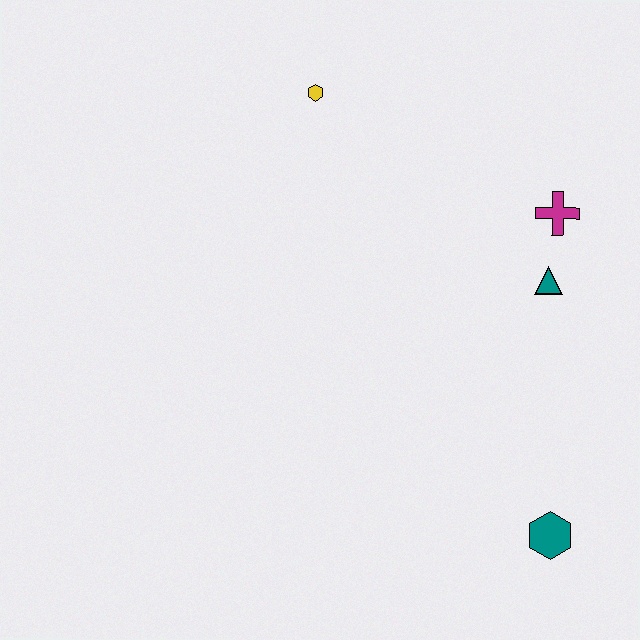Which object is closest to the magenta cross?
The teal triangle is closest to the magenta cross.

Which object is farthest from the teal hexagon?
The yellow hexagon is farthest from the teal hexagon.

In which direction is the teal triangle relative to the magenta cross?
The teal triangle is below the magenta cross.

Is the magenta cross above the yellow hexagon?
No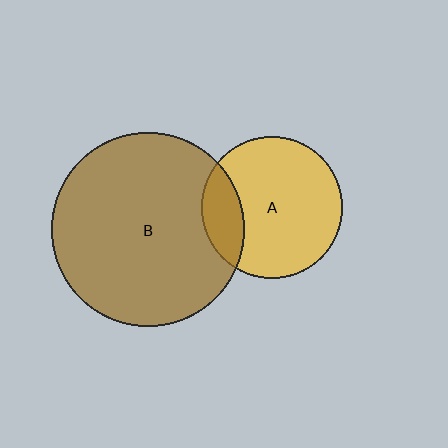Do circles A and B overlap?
Yes.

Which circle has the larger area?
Circle B (brown).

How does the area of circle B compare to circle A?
Approximately 1.9 times.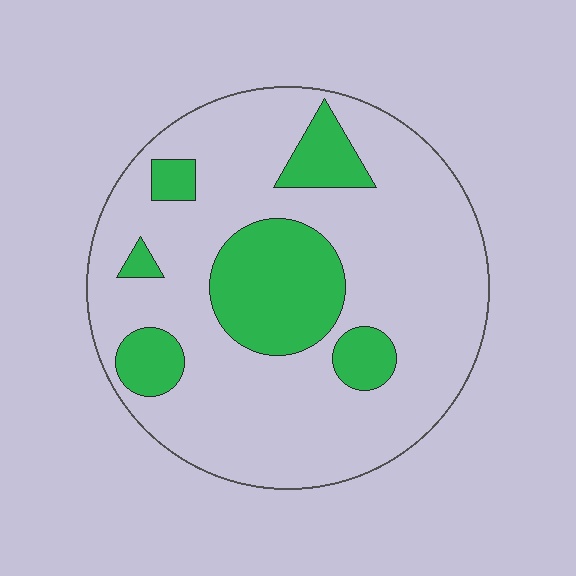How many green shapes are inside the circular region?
6.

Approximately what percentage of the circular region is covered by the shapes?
Approximately 25%.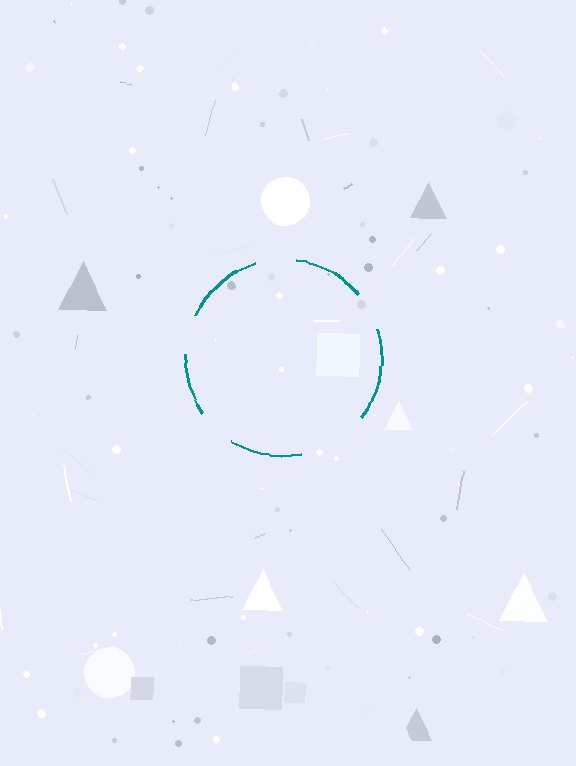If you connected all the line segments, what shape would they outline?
They would outline a circle.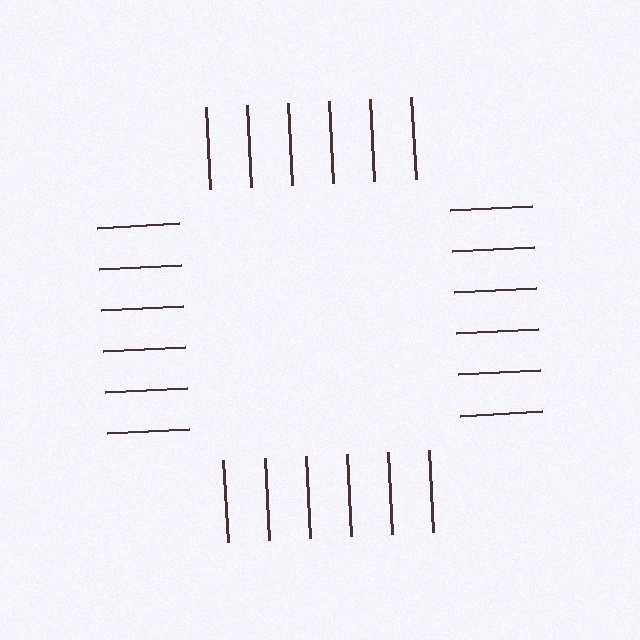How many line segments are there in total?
24 — 6 along each of the 4 edges.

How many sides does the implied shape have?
4 sides — the line-ends trace a square.